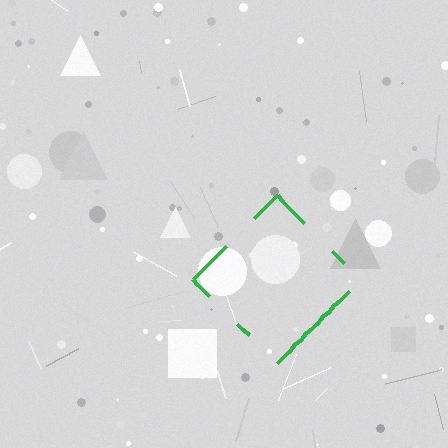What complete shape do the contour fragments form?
The contour fragments form a diamond.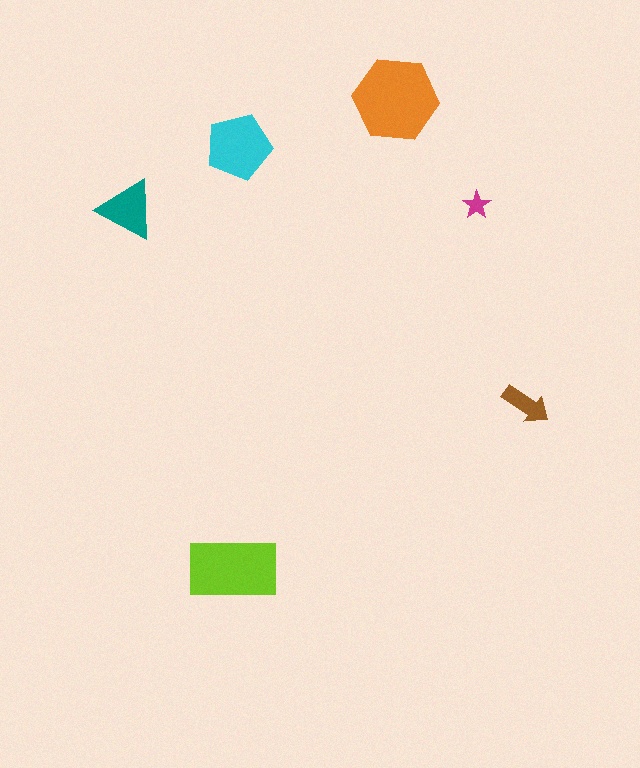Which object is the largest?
The orange hexagon.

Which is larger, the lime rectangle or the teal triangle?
The lime rectangle.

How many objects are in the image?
There are 6 objects in the image.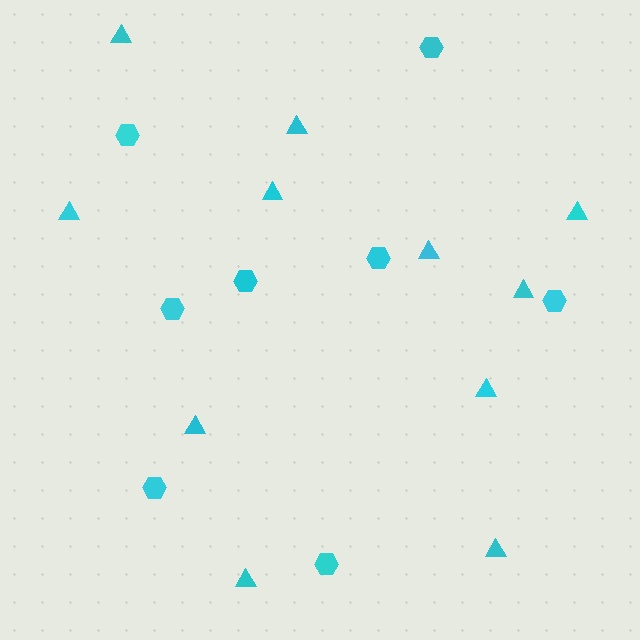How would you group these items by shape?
There are 2 groups: one group of hexagons (8) and one group of triangles (11).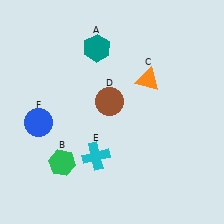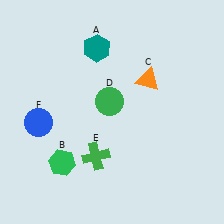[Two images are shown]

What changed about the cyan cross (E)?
In Image 1, E is cyan. In Image 2, it changed to green.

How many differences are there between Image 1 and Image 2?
There are 2 differences between the two images.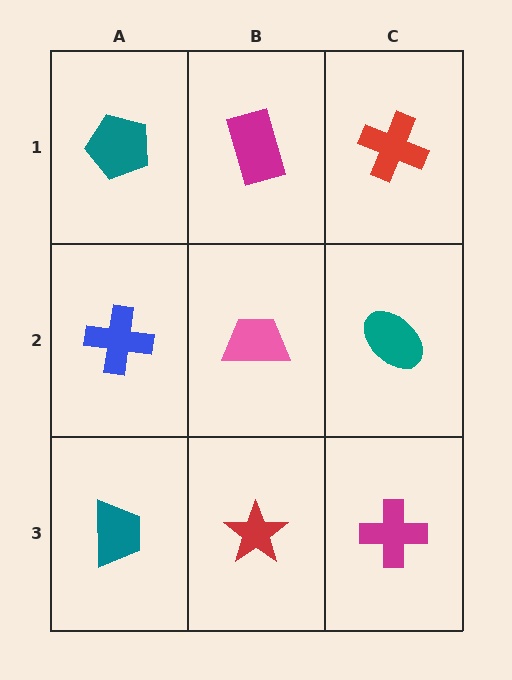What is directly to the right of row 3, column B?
A magenta cross.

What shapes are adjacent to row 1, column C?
A teal ellipse (row 2, column C), a magenta rectangle (row 1, column B).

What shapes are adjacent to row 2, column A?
A teal pentagon (row 1, column A), a teal trapezoid (row 3, column A), a pink trapezoid (row 2, column B).